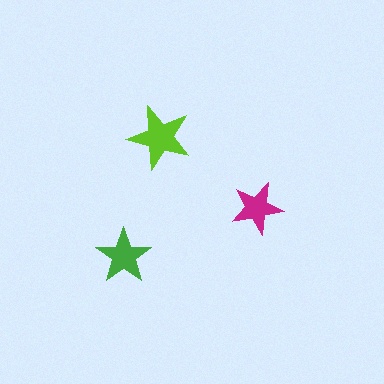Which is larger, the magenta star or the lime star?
The lime one.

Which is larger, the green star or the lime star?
The lime one.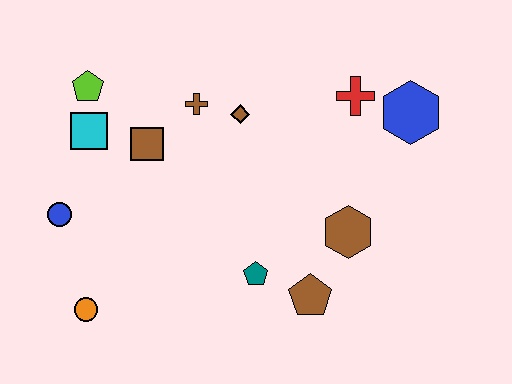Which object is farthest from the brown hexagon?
The lime pentagon is farthest from the brown hexagon.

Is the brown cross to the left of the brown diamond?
Yes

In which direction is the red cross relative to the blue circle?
The red cross is to the right of the blue circle.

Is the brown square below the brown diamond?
Yes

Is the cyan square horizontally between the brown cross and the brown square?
No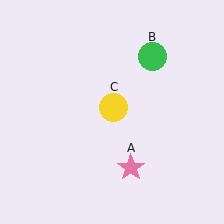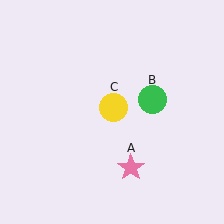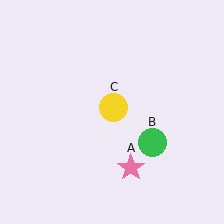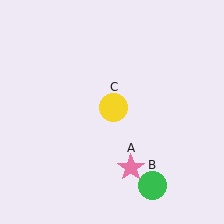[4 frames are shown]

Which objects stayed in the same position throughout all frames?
Pink star (object A) and yellow circle (object C) remained stationary.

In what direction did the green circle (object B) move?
The green circle (object B) moved down.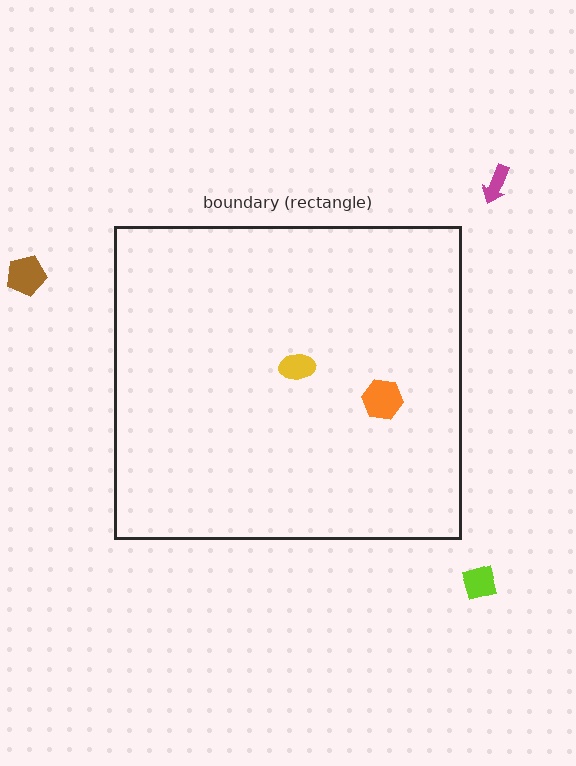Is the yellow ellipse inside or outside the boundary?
Inside.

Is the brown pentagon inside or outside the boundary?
Outside.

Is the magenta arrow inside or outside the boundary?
Outside.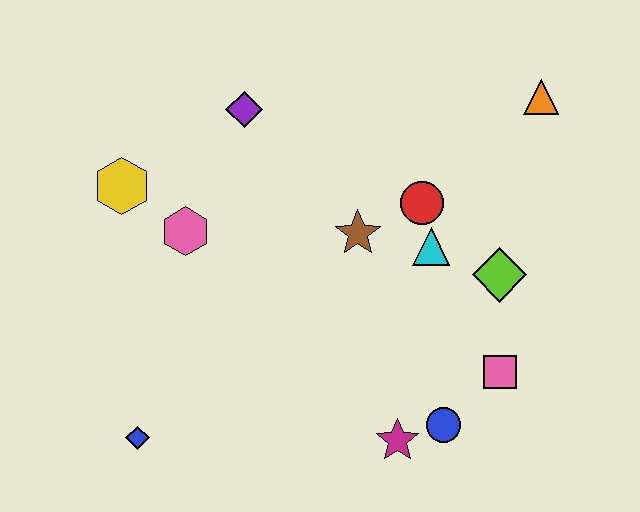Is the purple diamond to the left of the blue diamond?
No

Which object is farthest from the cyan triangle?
The blue diamond is farthest from the cyan triangle.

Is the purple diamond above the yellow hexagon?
Yes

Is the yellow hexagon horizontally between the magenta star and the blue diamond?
No